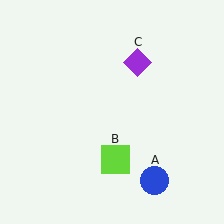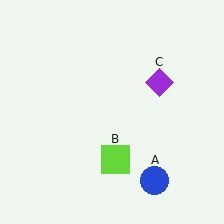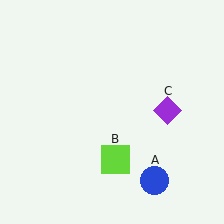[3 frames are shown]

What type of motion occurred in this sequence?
The purple diamond (object C) rotated clockwise around the center of the scene.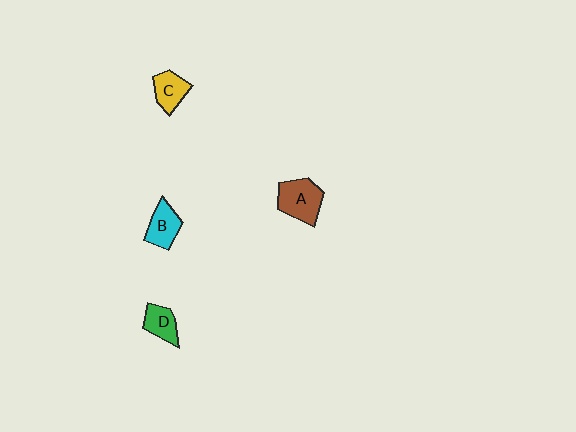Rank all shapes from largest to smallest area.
From largest to smallest: A (brown), B (cyan), C (yellow), D (green).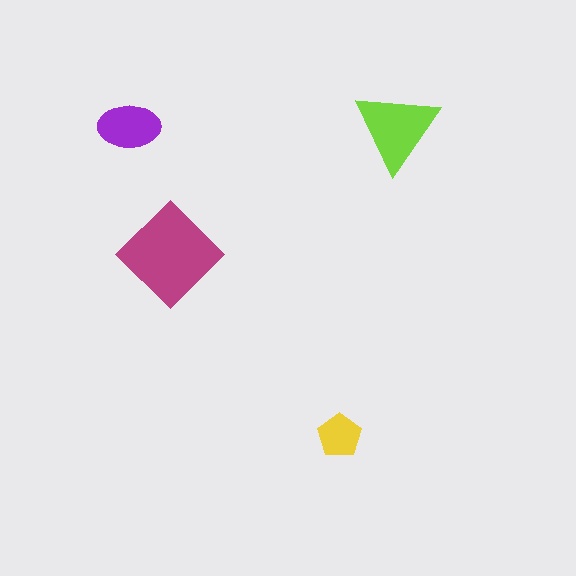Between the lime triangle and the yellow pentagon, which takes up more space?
The lime triangle.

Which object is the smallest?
The yellow pentagon.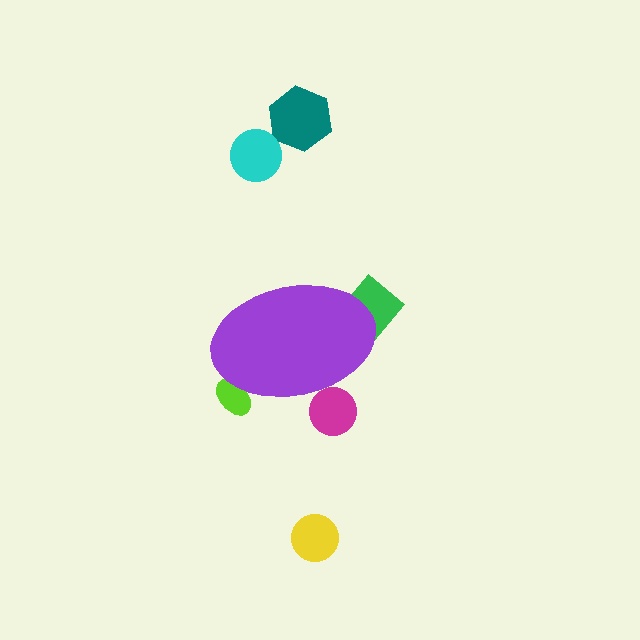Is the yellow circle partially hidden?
No, the yellow circle is fully visible.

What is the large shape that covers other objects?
A purple ellipse.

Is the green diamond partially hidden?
Yes, the green diamond is partially hidden behind the purple ellipse.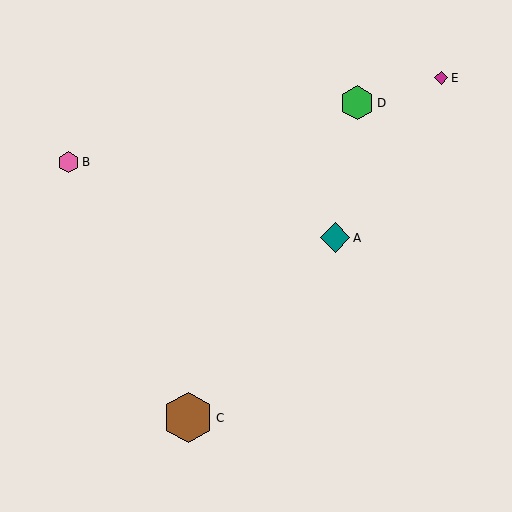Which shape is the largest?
The brown hexagon (labeled C) is the largest.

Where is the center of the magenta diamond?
The center of the magenta diamond is at (441, 78).